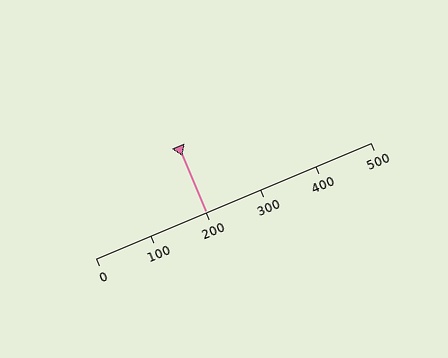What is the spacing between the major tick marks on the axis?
The major ticks are spaced 100 apart.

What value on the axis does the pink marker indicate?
The marker indicates approximately 200.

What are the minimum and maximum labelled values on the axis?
The axis runs from 0 to 500.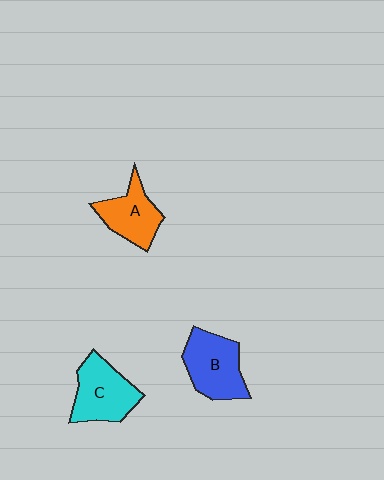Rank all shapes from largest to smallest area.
From largest to smallest: C (cyan), B (blue), A (orange).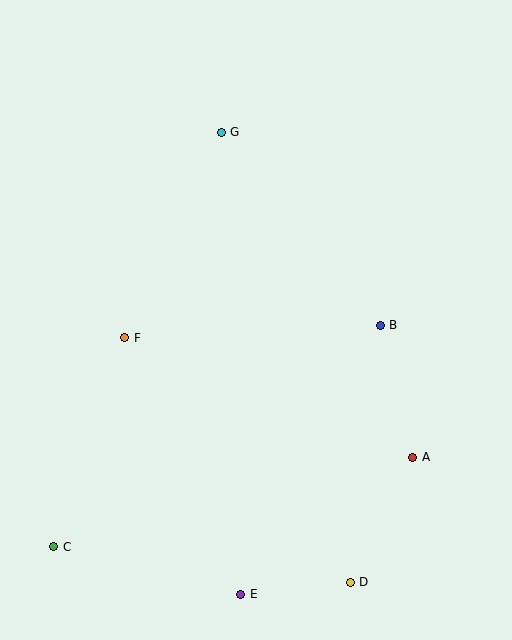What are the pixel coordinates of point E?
Point E is at (241, 594).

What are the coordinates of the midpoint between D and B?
The midpoint between D and B is at (365, 454).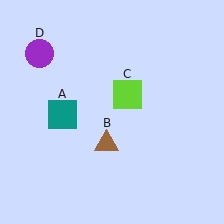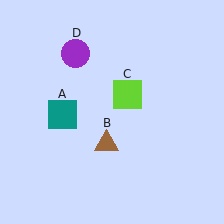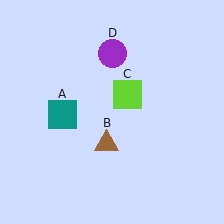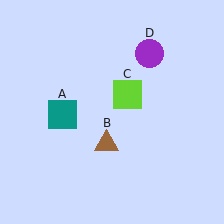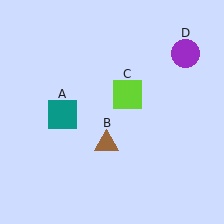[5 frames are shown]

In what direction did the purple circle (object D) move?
The purple circle (object D) moved right.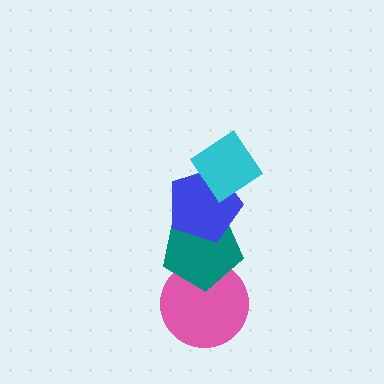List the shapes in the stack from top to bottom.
From top to bottom: the cyan diamond, the blue pentagon, the teal pentagon, the pink circle.